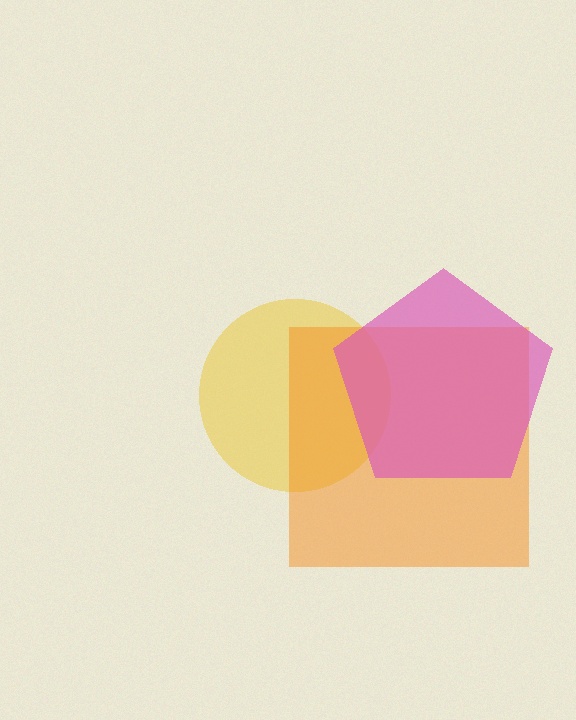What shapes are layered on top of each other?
The layered shapes are: a yellow circle, an orange square, a pink pentagon.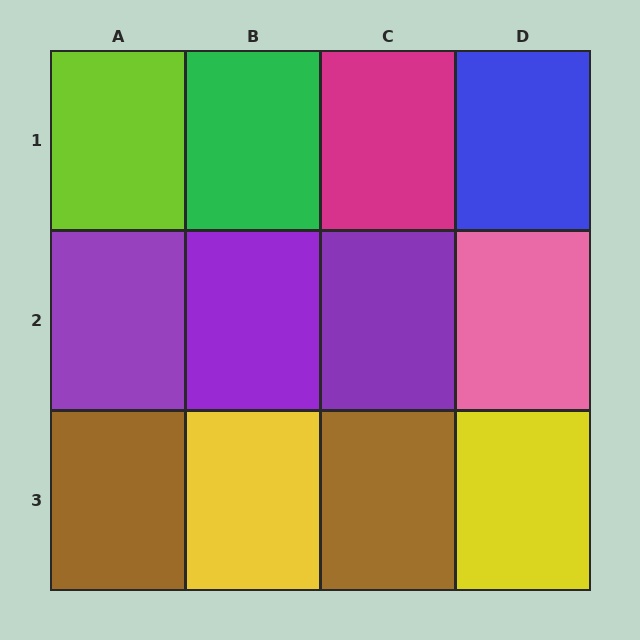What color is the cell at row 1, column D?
Blue.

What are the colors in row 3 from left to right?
Brown, yellow, brown, yellow.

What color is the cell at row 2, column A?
Purple.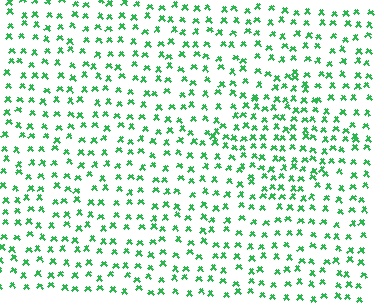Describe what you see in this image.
The image contains small green elements arranged at two different densities. A diamond-shaped region is visible where the elements are more densely packed than the surrounding area.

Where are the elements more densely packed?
The elements are more densely packed inside the diamond boundary.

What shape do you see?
I see a diamond.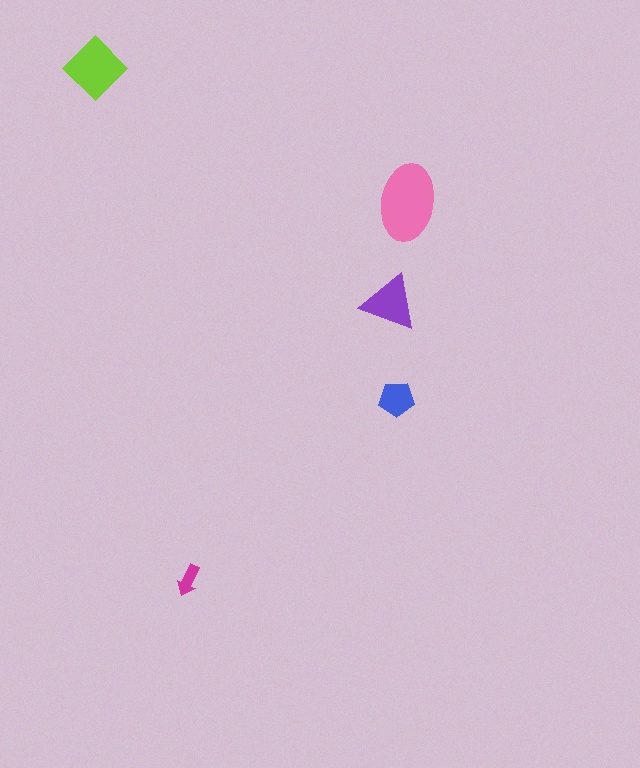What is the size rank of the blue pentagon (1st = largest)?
4th.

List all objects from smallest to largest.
The magenta arrow, the blue pentagon, the purple triangle, the lime diamond, the pink ellipse.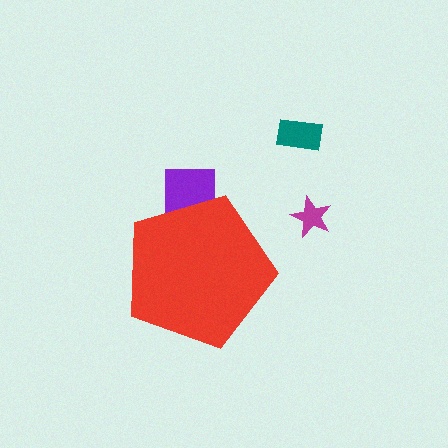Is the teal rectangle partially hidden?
No, the teal rectangle is fully visible.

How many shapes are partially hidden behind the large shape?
1 shape is partially hidden.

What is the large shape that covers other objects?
A red pentagon.